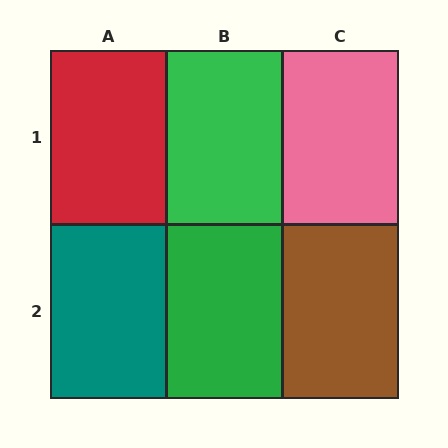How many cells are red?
1 cell is red.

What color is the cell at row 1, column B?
Green.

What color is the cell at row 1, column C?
Pink.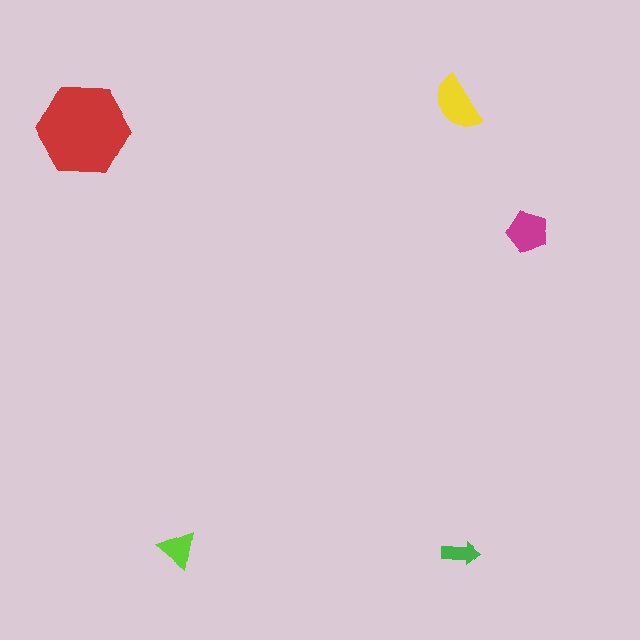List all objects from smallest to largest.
The green arrow, the lime triangle, the magenta pentagon, the yellow semicircle, the red hexagon.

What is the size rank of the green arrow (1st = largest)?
5th.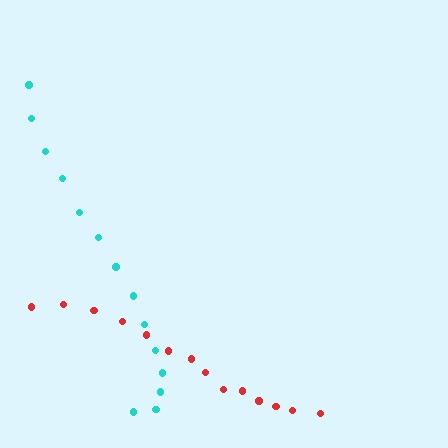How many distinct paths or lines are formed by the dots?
There are 2 distinct paths.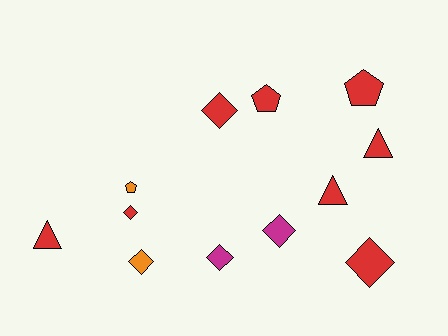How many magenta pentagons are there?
There are no magenta pentagons.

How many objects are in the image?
There are 12 objects.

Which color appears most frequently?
Red, with 8 objects.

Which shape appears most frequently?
Diamond, with 6 objects.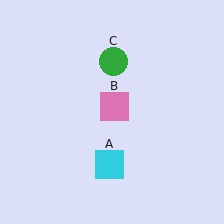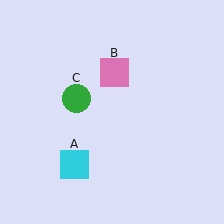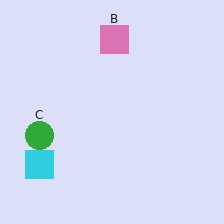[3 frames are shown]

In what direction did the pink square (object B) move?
The pink square (object B) moved up.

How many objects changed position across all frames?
3 objects changed position: cyan square (object A), pink square (object B), green circle (object C).